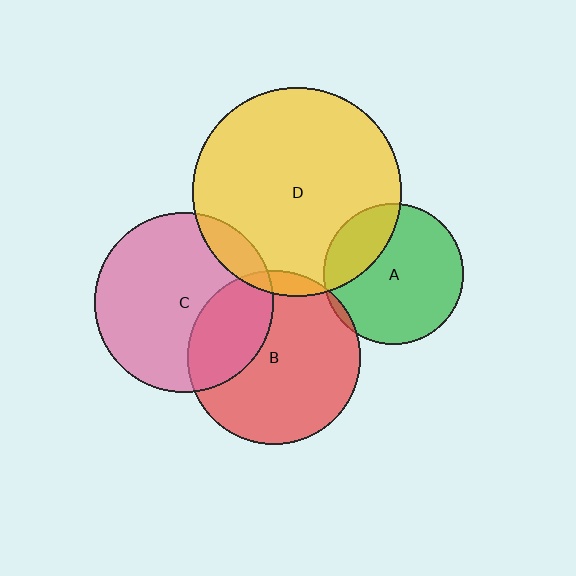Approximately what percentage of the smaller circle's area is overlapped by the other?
Approximately 30%.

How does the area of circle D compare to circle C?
Approximately 1.4 times.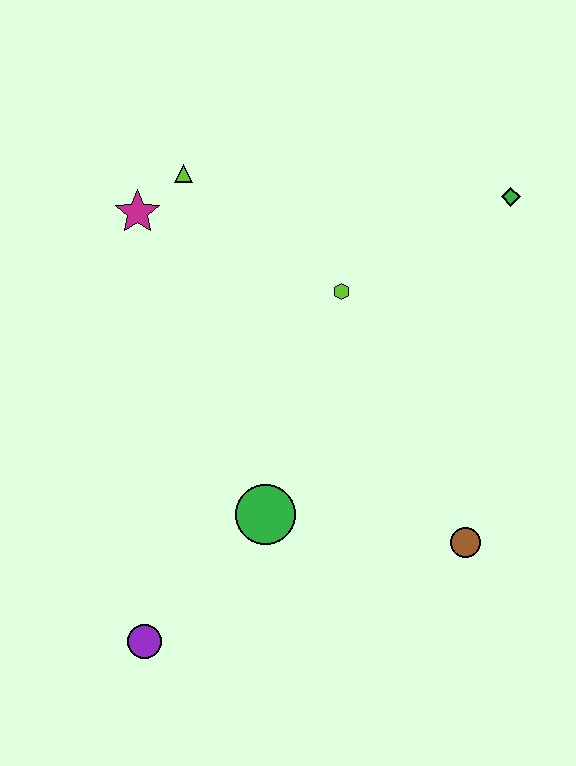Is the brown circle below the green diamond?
Yes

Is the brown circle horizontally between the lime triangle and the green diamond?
Yes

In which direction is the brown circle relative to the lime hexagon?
The brown circle is below the lime hexagon.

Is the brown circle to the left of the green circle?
No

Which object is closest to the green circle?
The purple circle is closest to the green circle.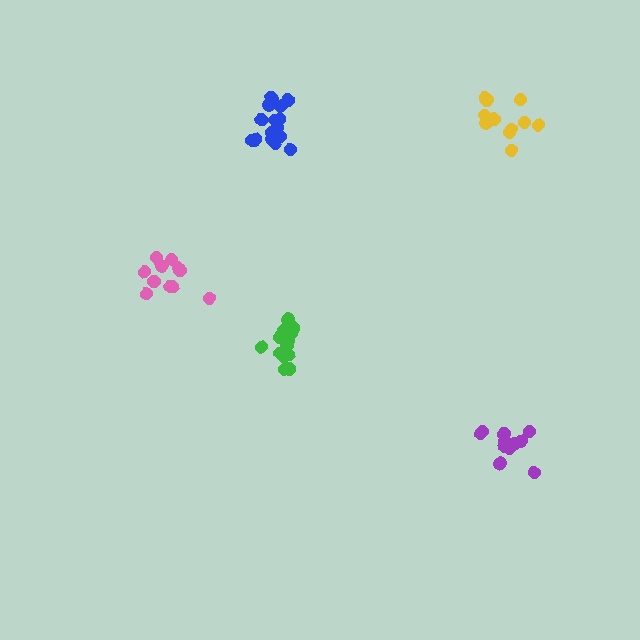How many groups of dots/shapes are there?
There are 5 groups.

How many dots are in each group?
Group 1: 13 dots, Group 2: 11 dots, Group 3: 15 dots, Group 4: 11 dots, Group 5: 11 dots (61 total).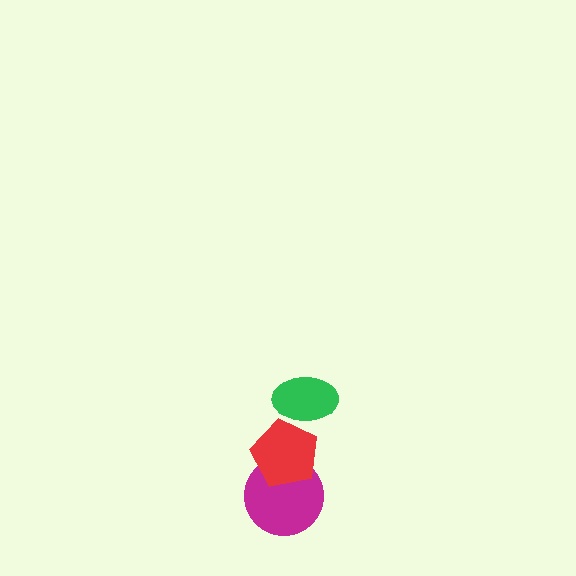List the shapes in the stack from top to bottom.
From top to bottom: the green ellipse, the red pentagon, the magenta circle.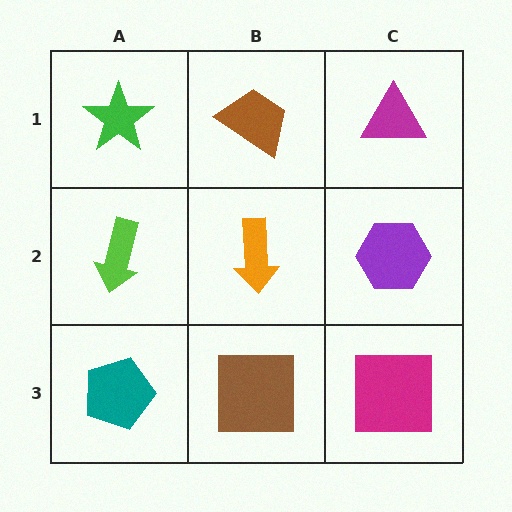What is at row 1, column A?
A green star.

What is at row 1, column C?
A magenta triangle.